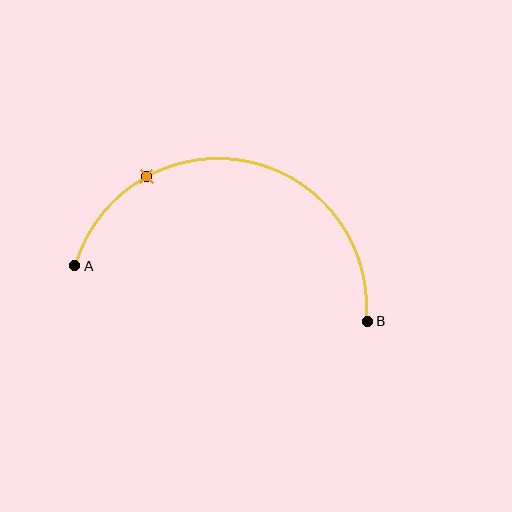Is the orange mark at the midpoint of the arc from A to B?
No. The orange mark lies on the arc but is closer to endpoint A. The arc midpoint would be at the point on the curve equidistant along the arc from both A and B.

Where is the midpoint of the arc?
The arc midpoint is the point on the curve farthest from the straight line joining A and B. It sits above that line.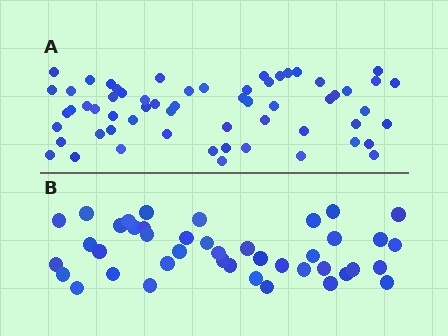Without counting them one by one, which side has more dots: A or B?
Region A (the top region) has more dots.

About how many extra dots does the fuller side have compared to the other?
Region A has approximately 20 more dots than region B.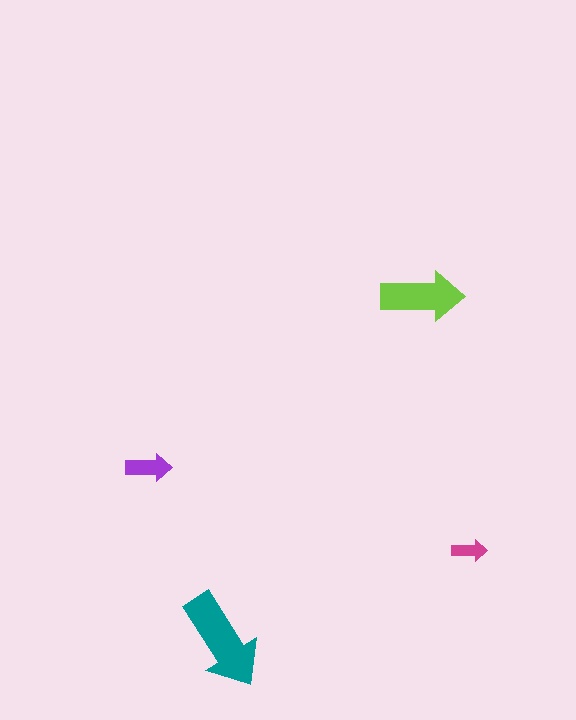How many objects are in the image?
There are 4 objects in the image.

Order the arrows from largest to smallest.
the teal one, the lime one, the purple one, the magenta one.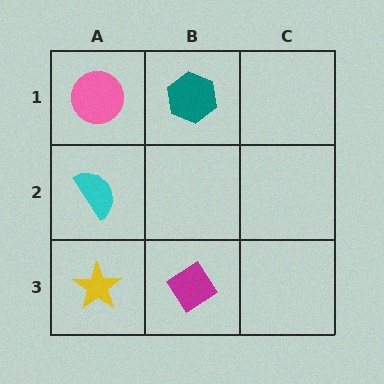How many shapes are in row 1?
2 shapes.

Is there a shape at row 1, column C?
No, that cell is empty.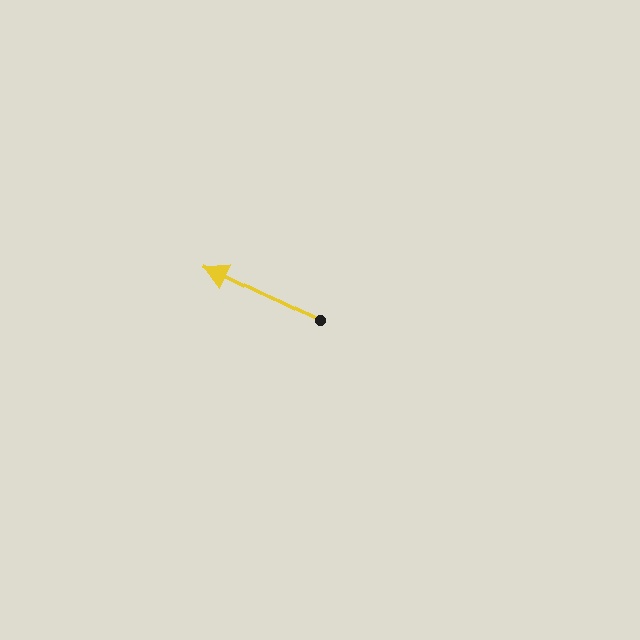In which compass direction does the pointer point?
Northwest.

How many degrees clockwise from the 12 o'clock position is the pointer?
Approximately 296 degrees.